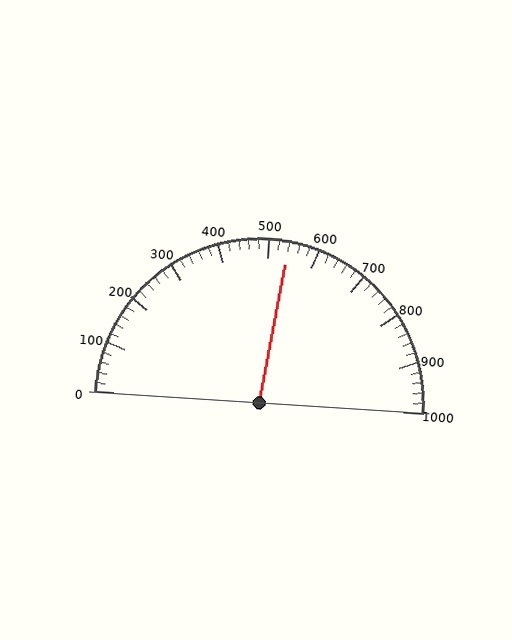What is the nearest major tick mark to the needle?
The nearest major tick mark is 500.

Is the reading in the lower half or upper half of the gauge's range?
The reading is in the upper half of the range (0 to 1000).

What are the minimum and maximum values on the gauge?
The gauge ranges from 0 to 1000.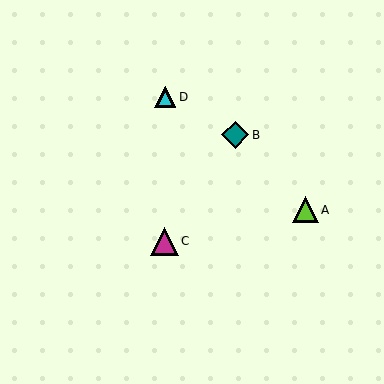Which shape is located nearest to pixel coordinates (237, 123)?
The teal diamond (labeled B) at (235, 135) is nearest to that location.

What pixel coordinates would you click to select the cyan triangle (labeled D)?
Click at (165, 97) to select the cyan triangle D.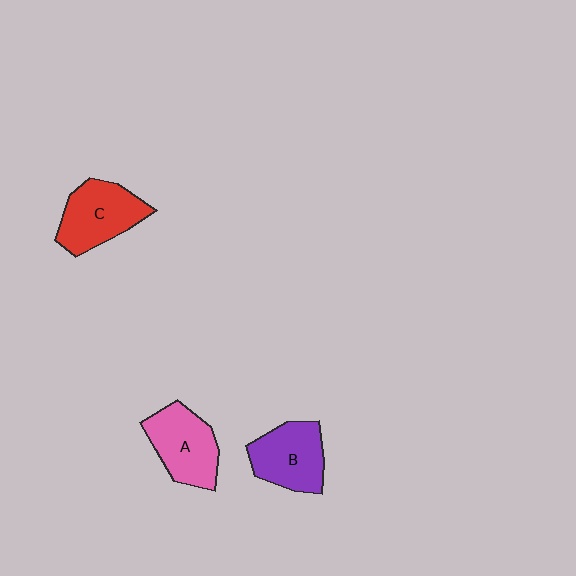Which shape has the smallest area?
Shape B (purple).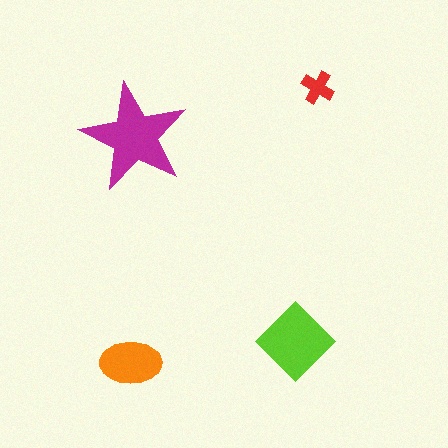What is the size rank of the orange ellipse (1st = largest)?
3rd.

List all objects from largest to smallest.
The magenta star, the lime diamond, the orange ellipse, the red cross.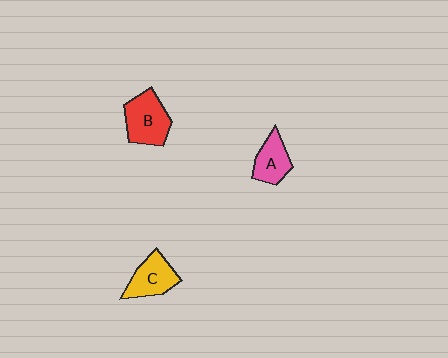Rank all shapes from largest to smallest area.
From largest to smallest: B (red), C (yellow), A (pink).